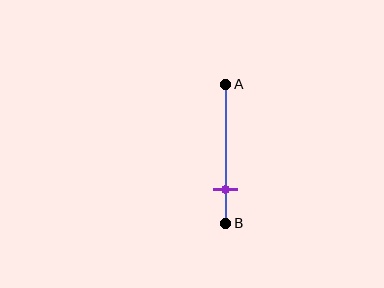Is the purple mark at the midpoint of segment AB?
No, the mark is at about 75% from A, not at the 50% midpoint.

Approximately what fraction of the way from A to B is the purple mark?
The purple mark is approximately 75% of the way from A to B.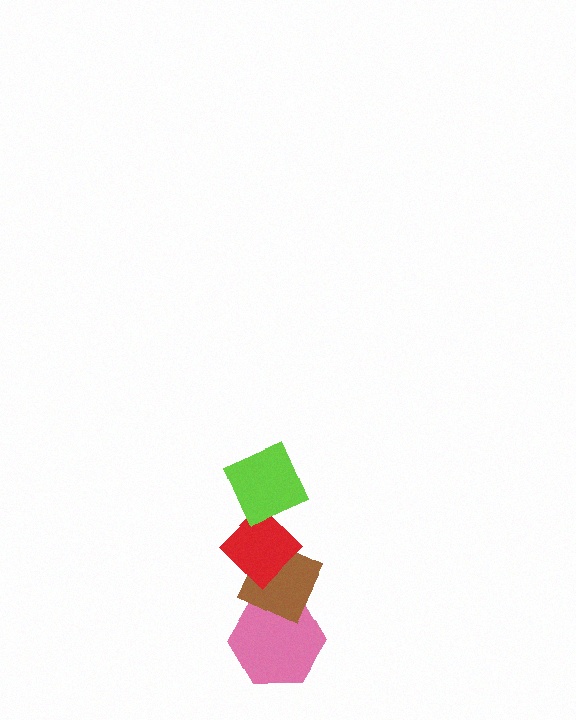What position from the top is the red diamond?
The red diamond is 2nd from the top.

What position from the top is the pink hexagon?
The pink hexagon is 4th from the top.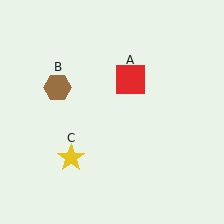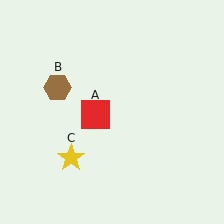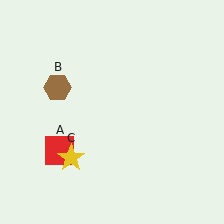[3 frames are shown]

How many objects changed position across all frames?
1 object changed position: red square (object A).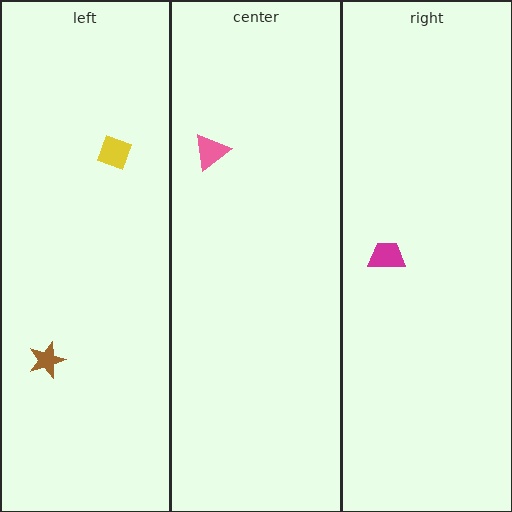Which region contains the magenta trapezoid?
The right region.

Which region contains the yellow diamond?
The left region.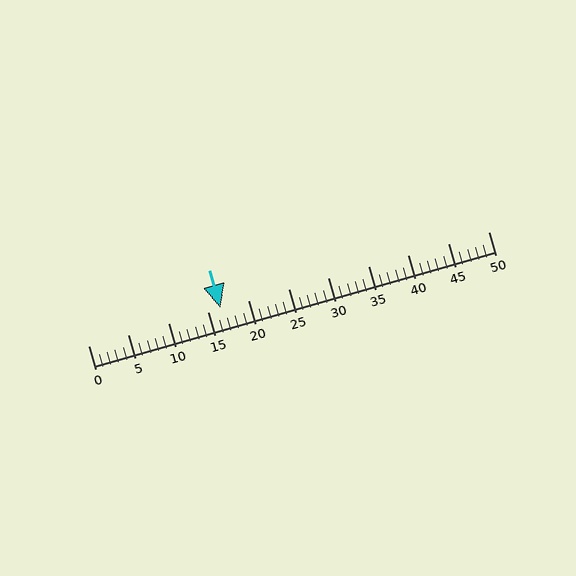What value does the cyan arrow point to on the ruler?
The cyan arrow points to approximately 16.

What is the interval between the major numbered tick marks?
The major tick marks are spaced 5 units apart.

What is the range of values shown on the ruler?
The ruler shows values from 0 to 50.